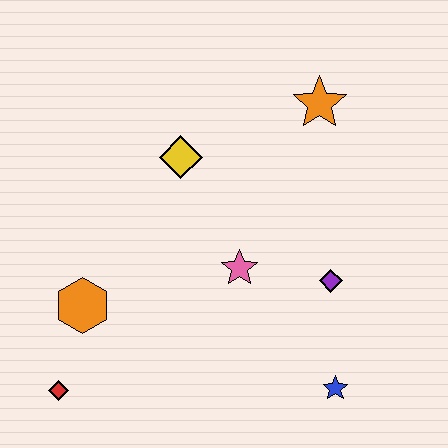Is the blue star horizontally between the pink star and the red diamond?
No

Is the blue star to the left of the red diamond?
No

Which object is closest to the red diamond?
The orange hexagon is closest to the red diamond.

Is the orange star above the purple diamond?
Yes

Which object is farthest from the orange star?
The red diamond is farthest from the orange star.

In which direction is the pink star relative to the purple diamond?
The pink star is to the left of the purple diamond.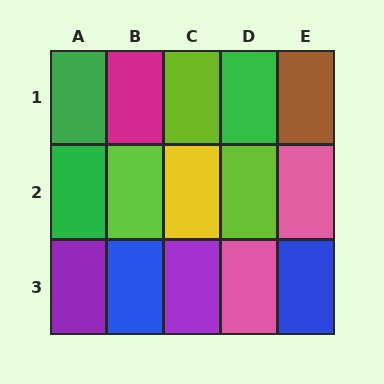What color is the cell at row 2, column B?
Lime.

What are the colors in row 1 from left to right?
Green, magenta, lime, green, brown.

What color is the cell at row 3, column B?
Blue.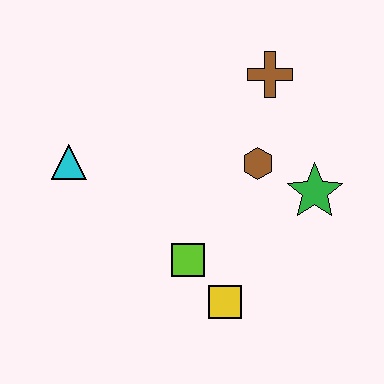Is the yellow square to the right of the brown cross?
No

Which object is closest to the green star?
The brown hexagon is closest to the green star.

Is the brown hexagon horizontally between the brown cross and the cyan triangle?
Yes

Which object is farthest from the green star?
The cyan triangle is farthest from the green star.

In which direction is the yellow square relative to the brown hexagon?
The yellow square is below the brown hexagon.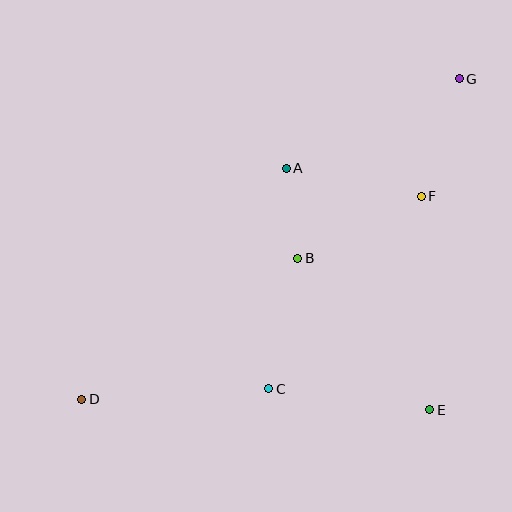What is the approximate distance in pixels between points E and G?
The distance between E and G is approximately 332 pixels.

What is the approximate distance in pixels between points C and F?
The distance between C and F is approximately 246 pixels.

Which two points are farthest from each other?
Points D and G are farthest from each other.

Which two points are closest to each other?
Points A and B are closest to each other.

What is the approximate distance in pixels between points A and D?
The distance between A and D is approximately 309 pixels.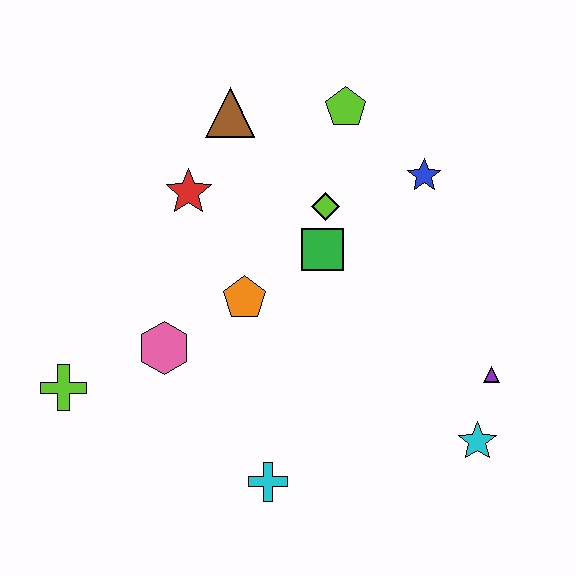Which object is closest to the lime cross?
The pink hexagon is closest to the lime cross.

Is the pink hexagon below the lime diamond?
Yes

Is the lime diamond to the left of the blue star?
Yes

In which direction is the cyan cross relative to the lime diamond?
The cyan cross is below the lime diamond.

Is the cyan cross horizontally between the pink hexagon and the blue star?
Yes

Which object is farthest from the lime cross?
The purple triangle is farthest from the lime cross.